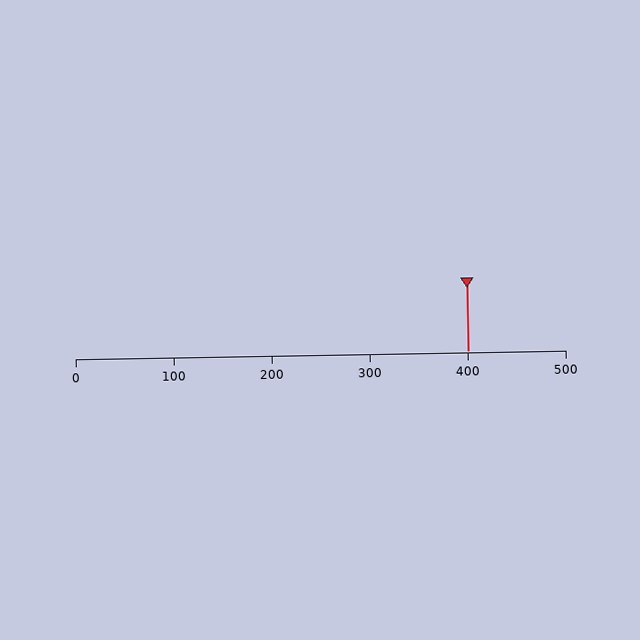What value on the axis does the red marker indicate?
The marker indicates approximately 400.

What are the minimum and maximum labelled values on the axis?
The axis runs from 0 to 500.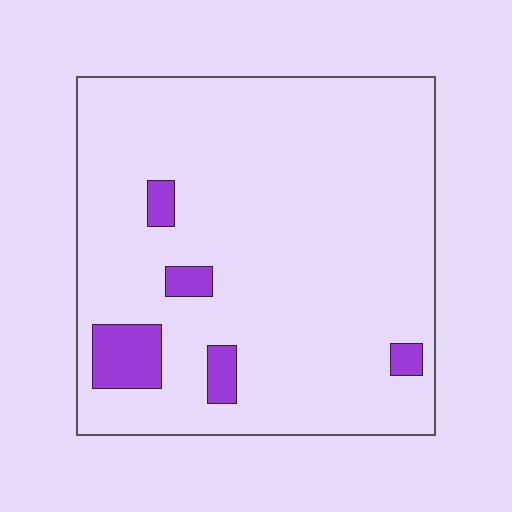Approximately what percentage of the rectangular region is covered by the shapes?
Approximately 10%.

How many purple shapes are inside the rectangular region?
5.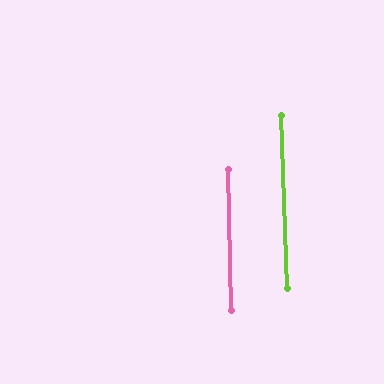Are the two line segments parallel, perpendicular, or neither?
Parallel — their directions differ by only 0.4°.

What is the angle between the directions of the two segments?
Approximately 0 degrees.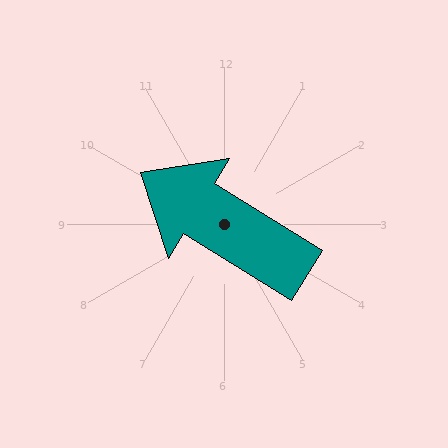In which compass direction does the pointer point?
Northwest.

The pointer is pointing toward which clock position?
Roughly 10 o'clock.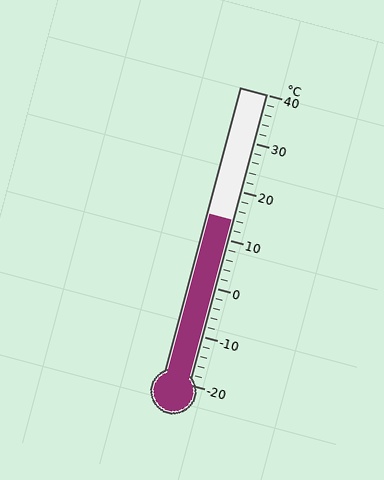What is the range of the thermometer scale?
The thermometer scale ranges from -20°C to 40°C.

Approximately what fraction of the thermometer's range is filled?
The thermometer is filled to approximately 55% of its range.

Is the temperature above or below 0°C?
The temperature is above 0°C.